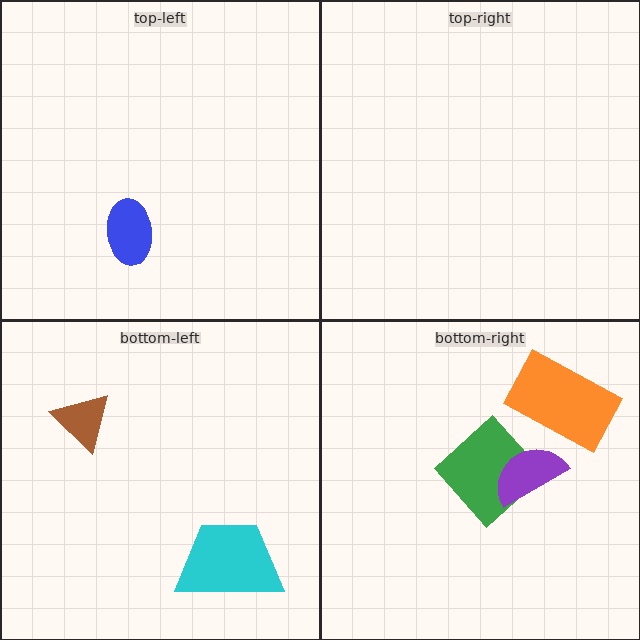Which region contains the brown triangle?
The bottom-left region.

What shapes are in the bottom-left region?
The brown triangle, the cyan trapezoid.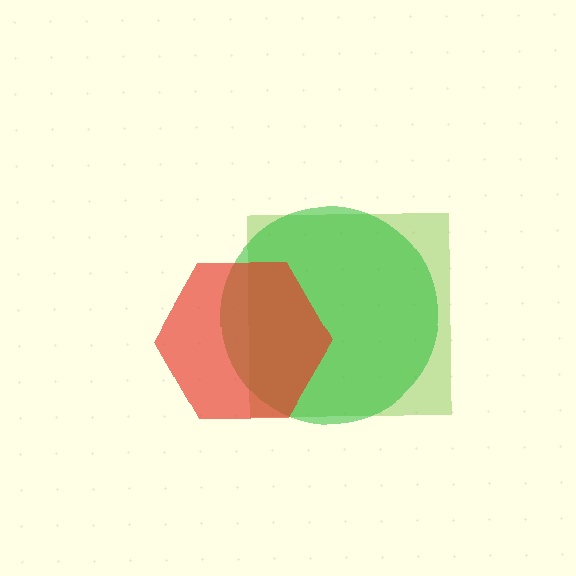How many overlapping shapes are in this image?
There are 3 overlapping shapes in the image.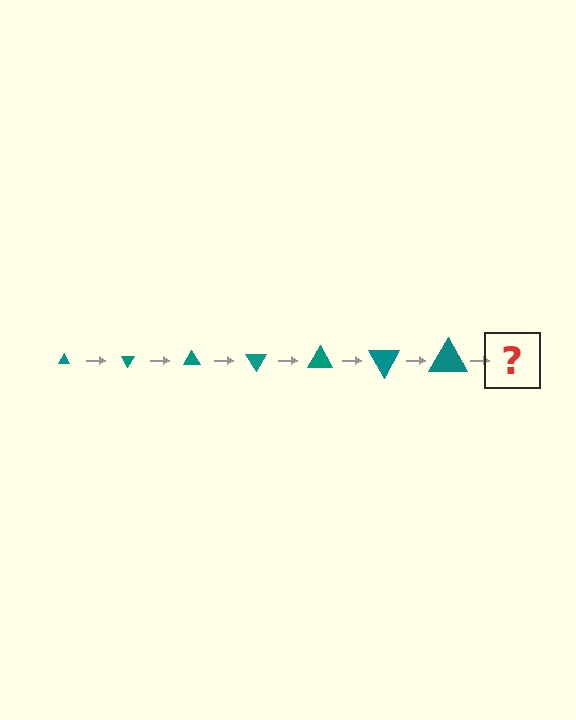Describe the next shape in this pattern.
It should be a triangle, larger than the previous one and rotated 420 degrees from the start.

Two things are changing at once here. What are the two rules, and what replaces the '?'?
The two rules are that the triangle grows larger each step and it rotates 60 degrees each step. The '?' should be a triangle, larger than the previous one and rotated 420 degrees from the start.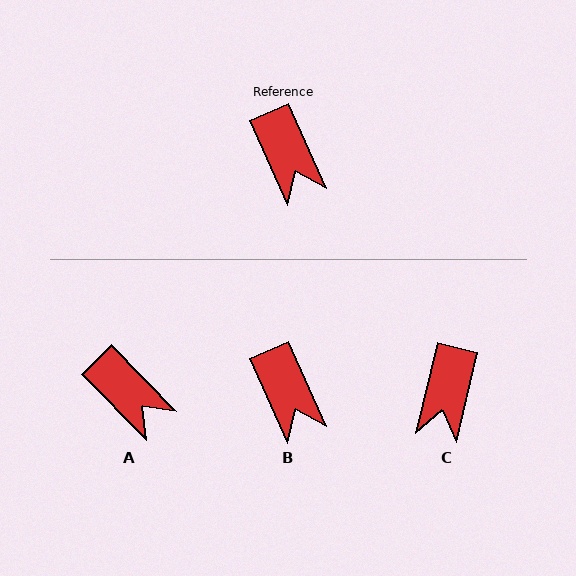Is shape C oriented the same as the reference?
No, it is off by about 37 degrees.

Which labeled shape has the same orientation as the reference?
B.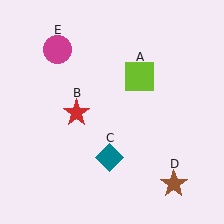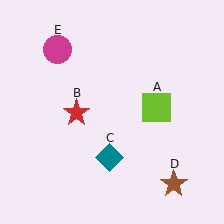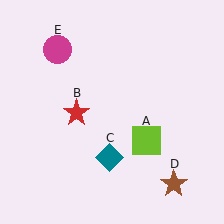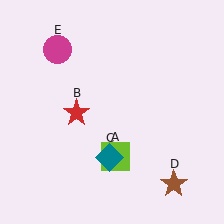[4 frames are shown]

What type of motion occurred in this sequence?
The lime square (object A) rotated clockwise around the center of the scene.